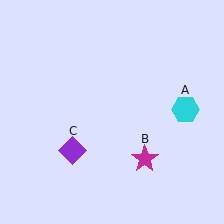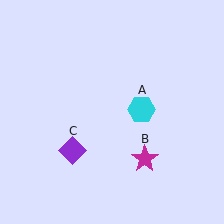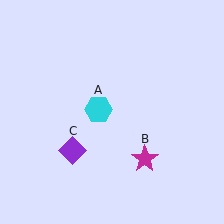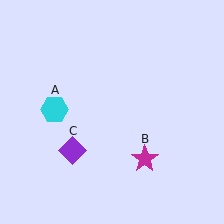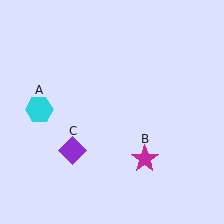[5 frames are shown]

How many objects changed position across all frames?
1 object changed position: cyan hexagon (object A).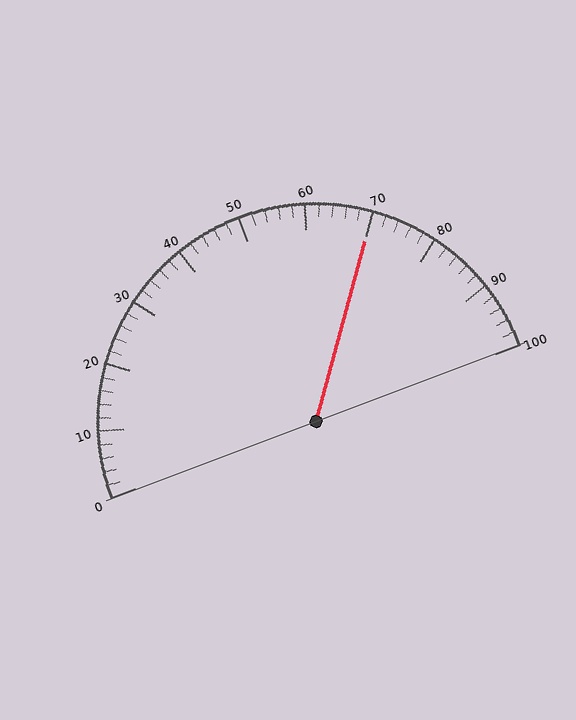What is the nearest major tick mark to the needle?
The nearest major tick mark is 70.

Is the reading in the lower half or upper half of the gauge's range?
The reading is in the upper half of the range (0 to 100).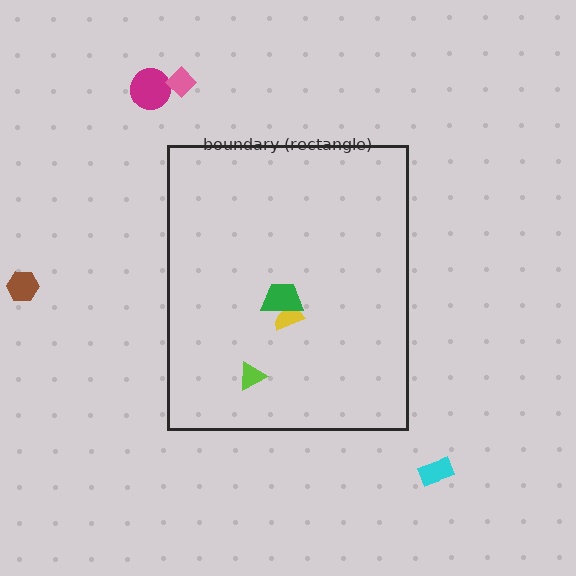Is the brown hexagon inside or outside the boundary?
Outside.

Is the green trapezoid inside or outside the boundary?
Inside.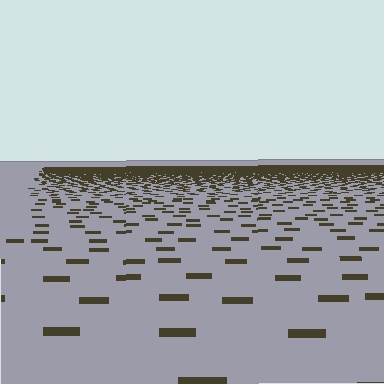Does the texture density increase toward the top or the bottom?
Density increases toward the top.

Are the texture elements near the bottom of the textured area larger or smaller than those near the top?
Larger. Near the bottom, elements are closer to the viewer and appear at a bigger on-screen size.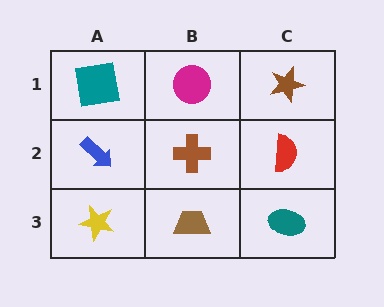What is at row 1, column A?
A teal square.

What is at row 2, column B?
A brown cross.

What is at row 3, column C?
A teal ellipse.